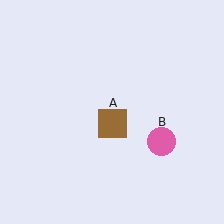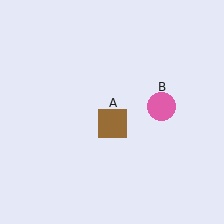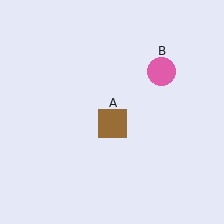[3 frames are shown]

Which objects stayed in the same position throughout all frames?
Brown square (object A) remained stationary.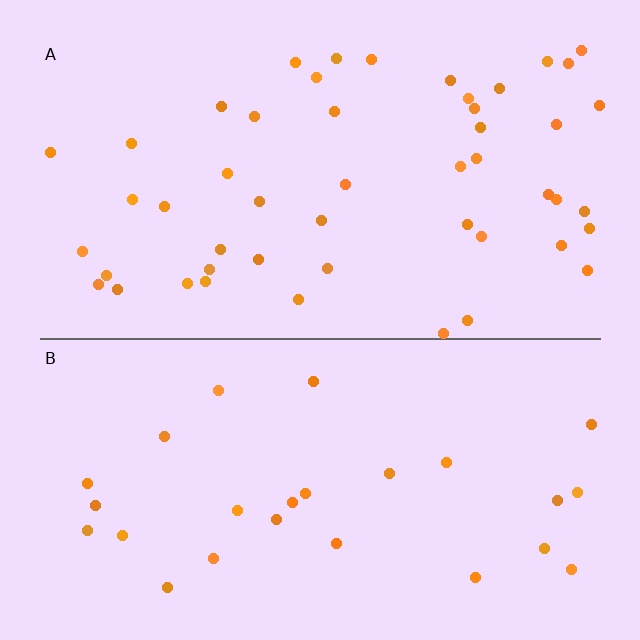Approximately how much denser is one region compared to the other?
Approximately 1.9× — region A over region B.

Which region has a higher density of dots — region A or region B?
A (the top).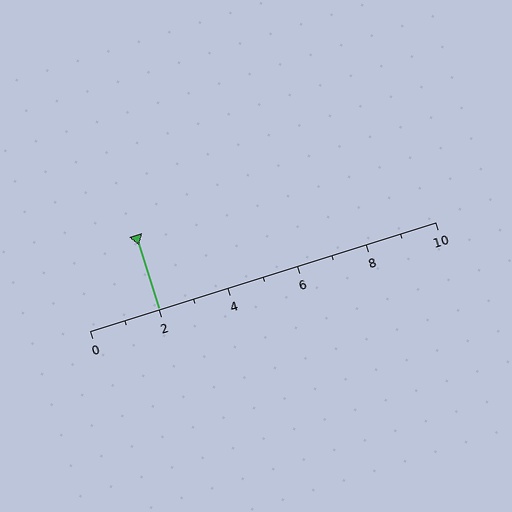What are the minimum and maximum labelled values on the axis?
The axis runs from 0 to 10.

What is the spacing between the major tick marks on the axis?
The major ticks are spaced 2 apart.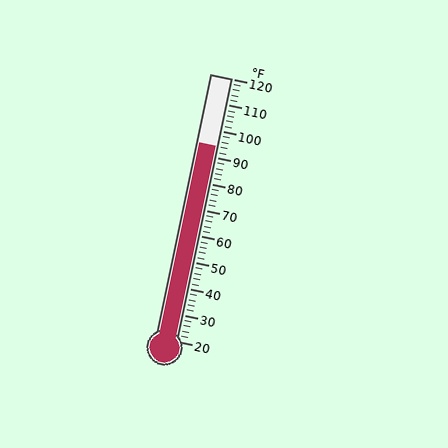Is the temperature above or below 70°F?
The temperature is above 70°F.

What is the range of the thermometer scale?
The thermometer scale ranges from 20°F to 120°F.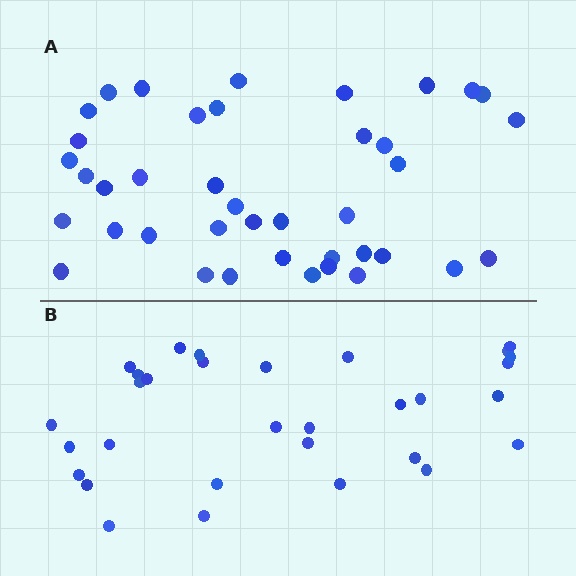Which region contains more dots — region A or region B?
Region A (the top region) has more dots.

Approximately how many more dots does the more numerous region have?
Region A has roughly 8 or so more dots than region B.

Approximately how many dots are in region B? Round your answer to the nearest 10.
About 30 dots. (The exact count is 31, which rounds to 30.)